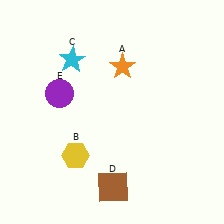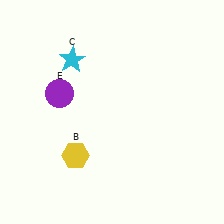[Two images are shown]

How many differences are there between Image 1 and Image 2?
There are 2 differences between the two images.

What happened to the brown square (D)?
The brown square (D) was removed in Image 2. It was in the bottom-right area of Image 1.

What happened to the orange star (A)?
The orange star (A) was removed in Image 2. It was in the top-right area of Image 1.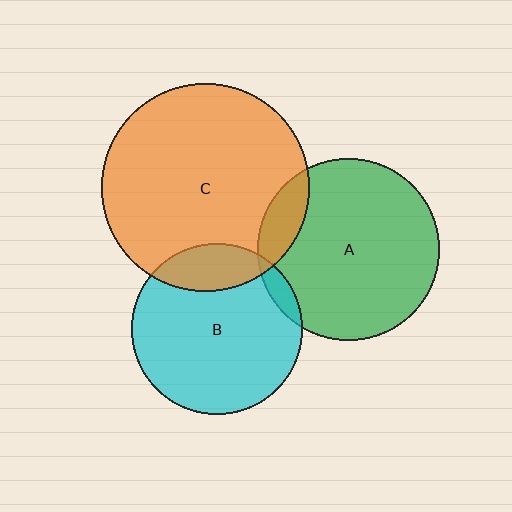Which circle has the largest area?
Circle C (orange).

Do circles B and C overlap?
Yes.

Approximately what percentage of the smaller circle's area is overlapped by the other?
Approximately 20%.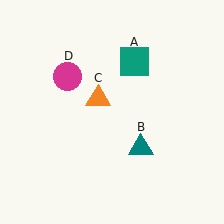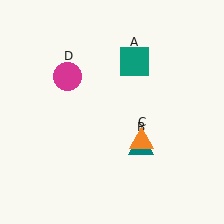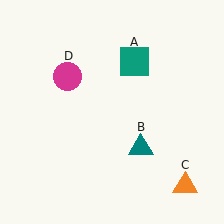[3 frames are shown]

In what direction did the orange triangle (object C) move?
The orange triangle (object C) moved down and to the right.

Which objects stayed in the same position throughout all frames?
Teal square (object A) and teal triangle (object B) and magenta circle (object D) remained stationary.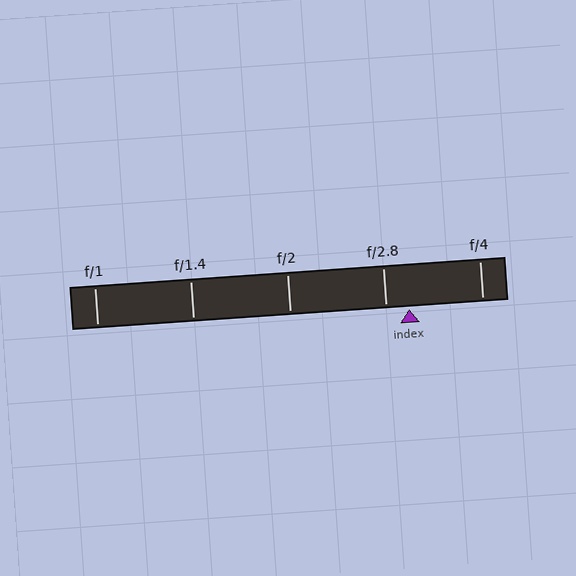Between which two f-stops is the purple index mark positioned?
The index mark is between f/2.8 and f/4.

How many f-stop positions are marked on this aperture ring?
There are 5 f-stop positions marked.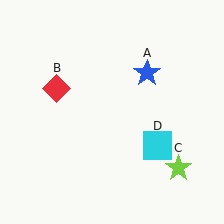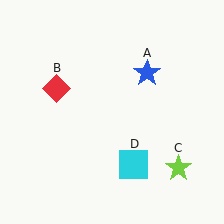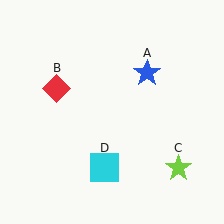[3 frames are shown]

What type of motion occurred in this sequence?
The cyan square (object D) rotated clockwise around the center of the scene.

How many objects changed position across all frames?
1 object changed position: cyan square (object D).